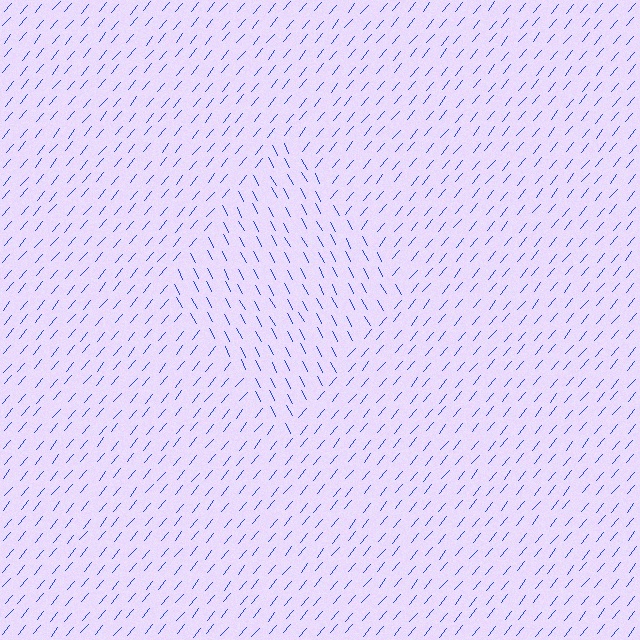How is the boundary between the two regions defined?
The boundary is defined purely by a change in line orientation (approximately 68 degrees difference). All lines are the same color and thickness.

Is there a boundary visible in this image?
Yes, there is a texture boundary formed by a change in line orientation.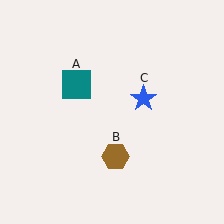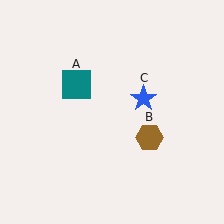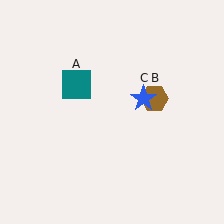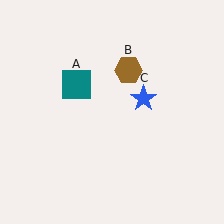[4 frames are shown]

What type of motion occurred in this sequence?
The brown hexagon (object B) rotated counterclockwise around the center of the scene.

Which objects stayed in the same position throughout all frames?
Teal square (object A) and blue star (object C) remained stationary.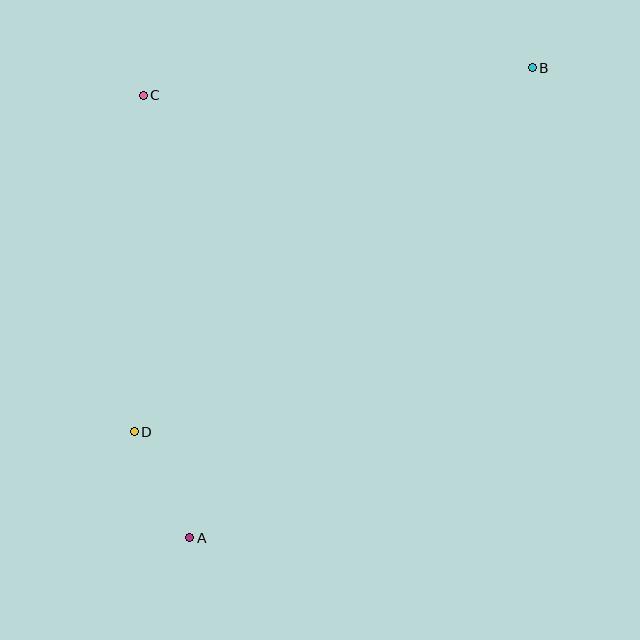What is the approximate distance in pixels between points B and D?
The distance between B and D is approximately 539 pixels.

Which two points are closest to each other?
Points A and D are closest to each other.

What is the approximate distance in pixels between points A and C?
The distance between A and C is approximately 445 pixels.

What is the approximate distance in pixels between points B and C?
The distance between B and C is approximately 390 pixels.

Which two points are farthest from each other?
Points A and B are farthest from each other.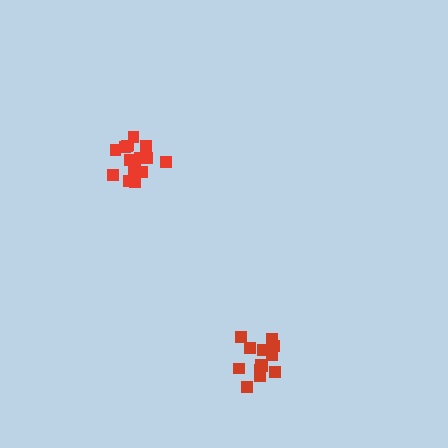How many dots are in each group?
Group 1: 13 dots, Group 2: 16 dots (29 total).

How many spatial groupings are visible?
There are 2 spatial groupings.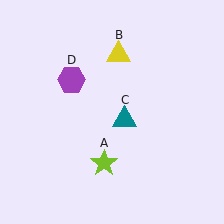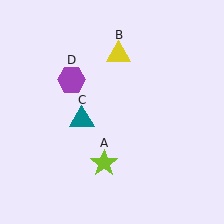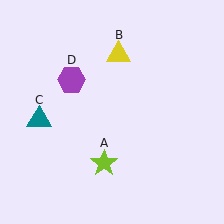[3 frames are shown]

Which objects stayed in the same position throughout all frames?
Lime star (object A) and yellow triangle (object B) and purple hexagon (object D) remained stationary.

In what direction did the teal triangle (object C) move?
The teal triangle (object C) moved left.